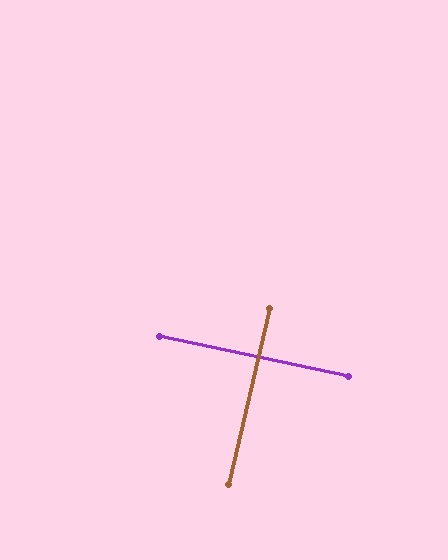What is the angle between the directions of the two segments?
Approximately 89 degrees.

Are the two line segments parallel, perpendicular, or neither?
Perpendicular — they meet at approximately 89°.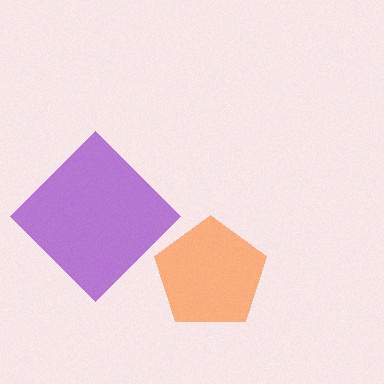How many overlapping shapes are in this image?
There are 2 overlapping shapes in the image.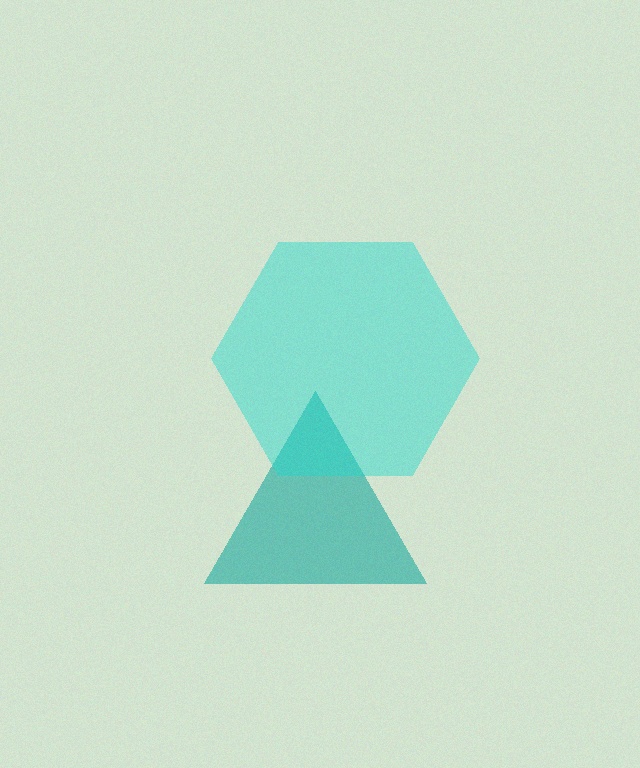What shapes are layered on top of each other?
The layered shapes are: a teal triangle, a cyan hexagon.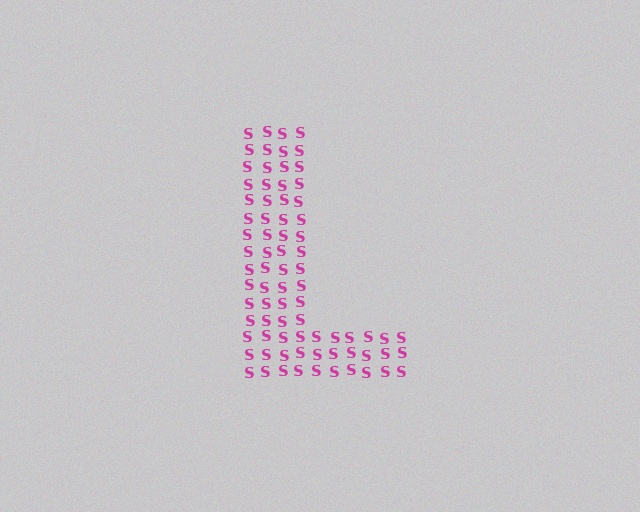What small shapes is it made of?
It is made of small letter S's.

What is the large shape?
The large shape is the letter L.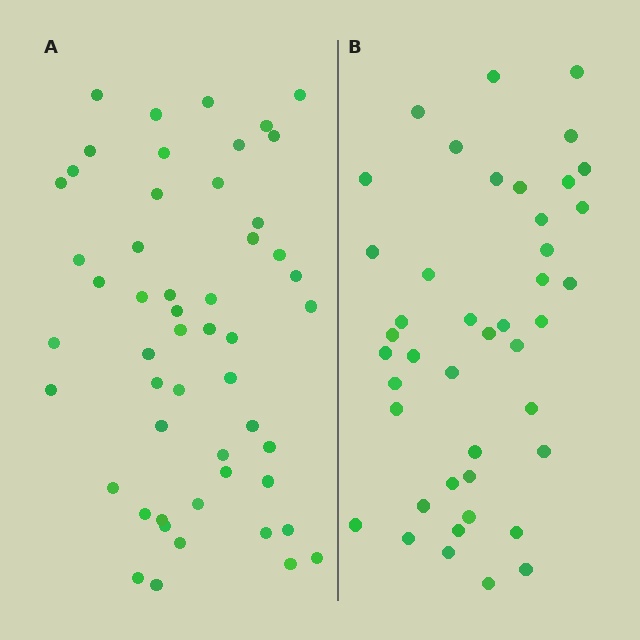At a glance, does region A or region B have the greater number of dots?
Region A (the left region) has more dots.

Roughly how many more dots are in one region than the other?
Region A has roughly 8 or so more dots than region B.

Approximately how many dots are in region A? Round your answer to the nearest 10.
About 50 dots. (The exact count is 52, which rounds to 50.)